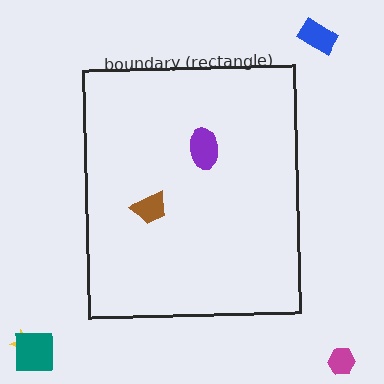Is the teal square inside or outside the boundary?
Outside.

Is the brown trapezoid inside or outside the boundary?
Inside.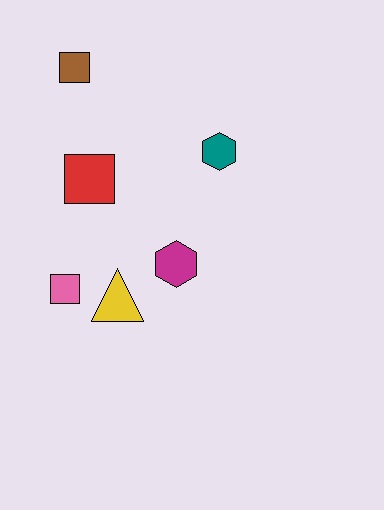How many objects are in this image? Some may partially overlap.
There are 6 objects.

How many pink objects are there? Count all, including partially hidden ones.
There is 1 pink object.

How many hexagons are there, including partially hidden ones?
There are 2 hexagons.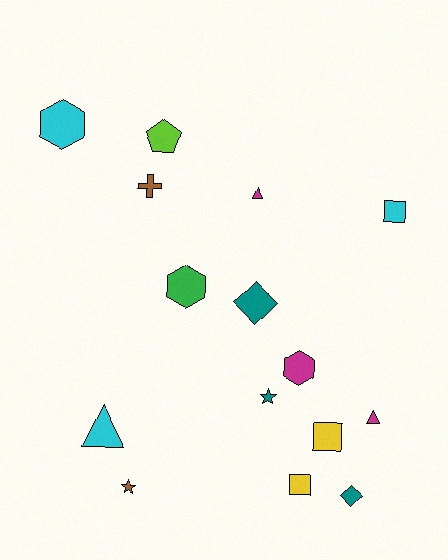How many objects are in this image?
There are 15 objects.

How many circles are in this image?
There are no circles.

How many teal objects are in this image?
There are 3 teal objects.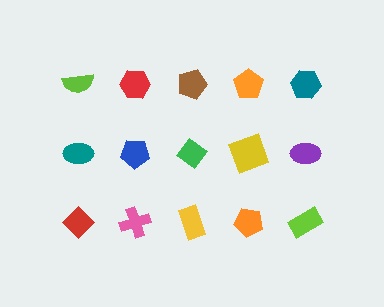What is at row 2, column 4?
A yellow square.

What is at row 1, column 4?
An orange pentagon.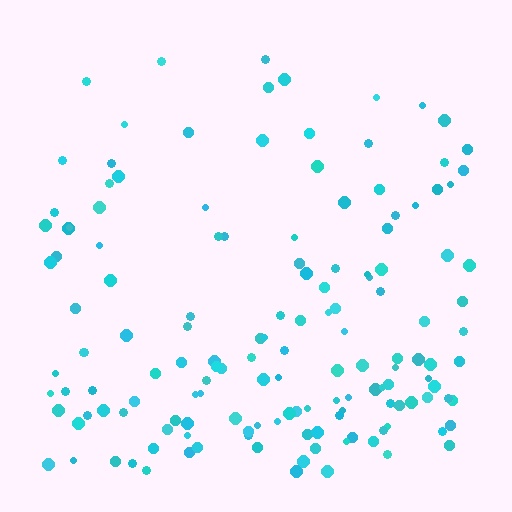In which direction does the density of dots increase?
From top to bottom, with the bottom side densest.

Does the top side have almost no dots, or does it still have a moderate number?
Still a moderate number, just noticeably fewer than the bottom.